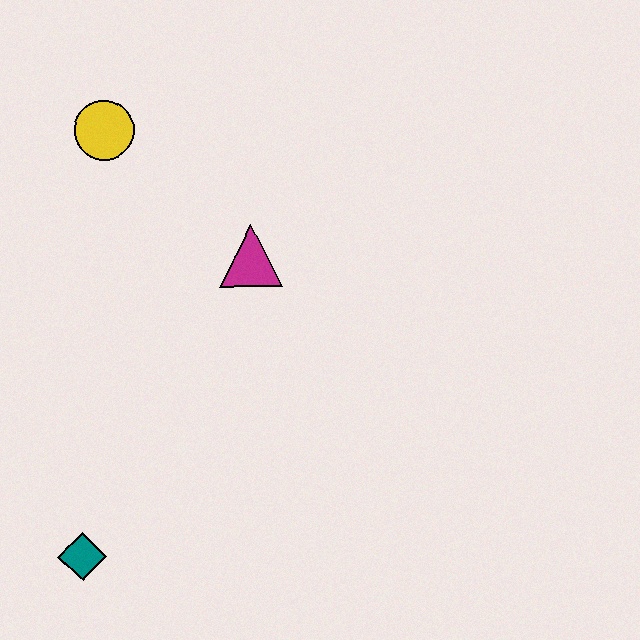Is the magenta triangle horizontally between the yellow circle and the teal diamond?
No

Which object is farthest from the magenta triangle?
The teal diamond is farthest from the magenta triangle.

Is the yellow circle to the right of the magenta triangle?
No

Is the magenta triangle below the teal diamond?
No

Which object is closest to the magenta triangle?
The yellow circle is closest to the magenta triangle.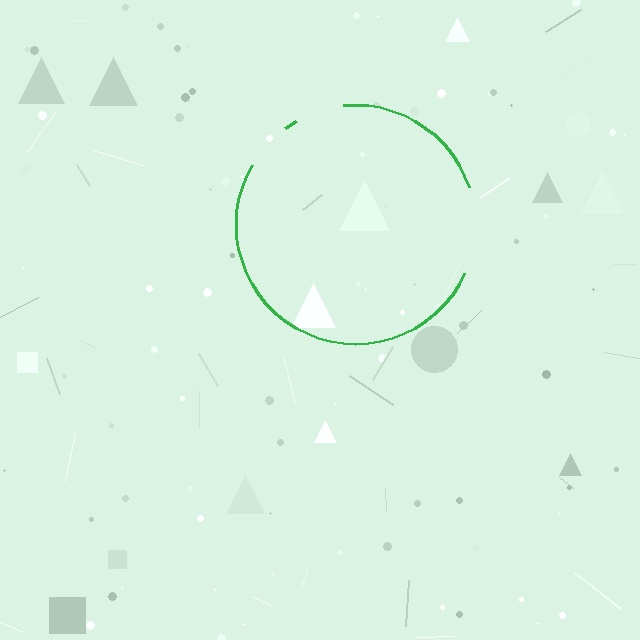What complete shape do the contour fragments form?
The contour fragments form a circle.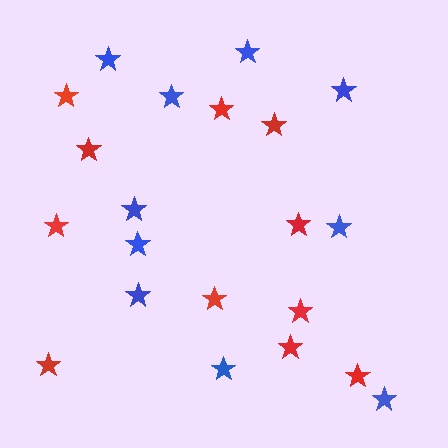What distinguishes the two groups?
There are 2 groups: one group of red stars (11) and one group of blue stars (10).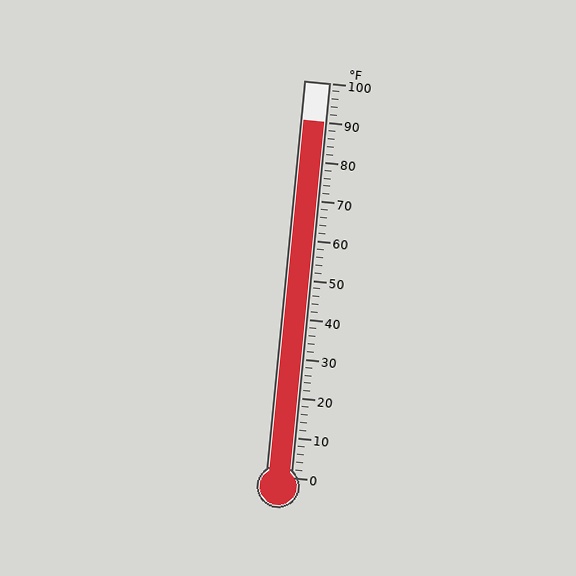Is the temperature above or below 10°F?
The temperature is above 10°F.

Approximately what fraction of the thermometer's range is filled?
The thermometer is filled to approximately 90% of its range.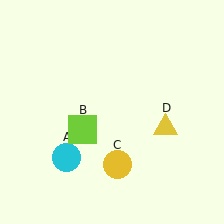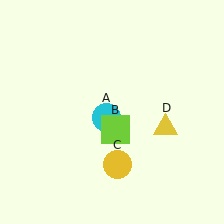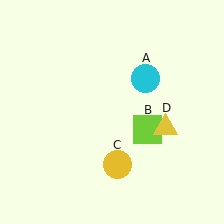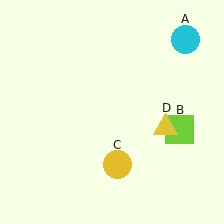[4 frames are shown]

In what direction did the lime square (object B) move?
The lime square (object B) moved right.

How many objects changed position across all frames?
2 objects changed position: cyan circle (object A), lime square (object B).